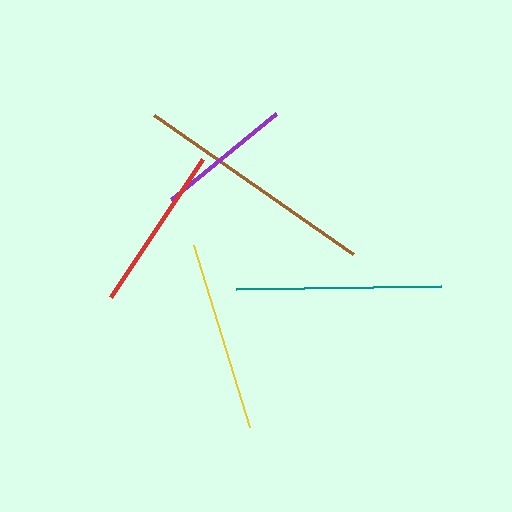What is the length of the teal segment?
The teal segment is approximately 205 pixels long.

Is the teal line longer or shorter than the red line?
The teal line is longer than the red line.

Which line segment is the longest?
The brown line is the longest at approximately 243 pixels.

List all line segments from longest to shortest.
From longest to shortest: brown, teal, yellow, red, purple.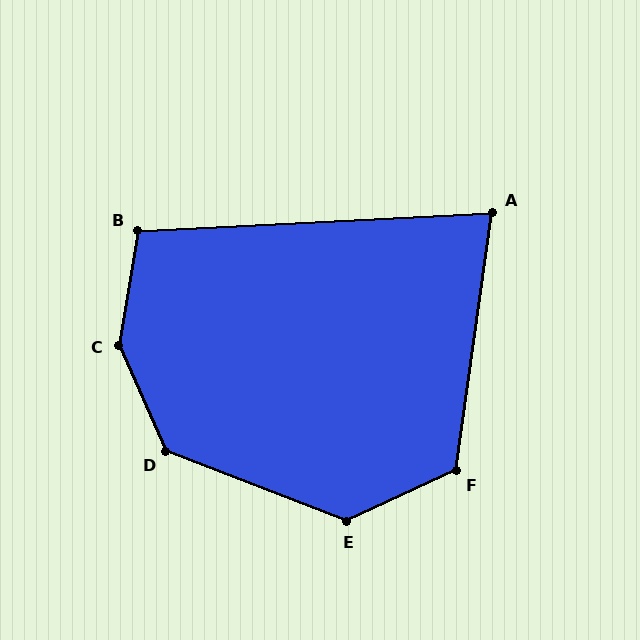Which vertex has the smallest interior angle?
A, at approximately 79 degrees.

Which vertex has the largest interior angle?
C, at approximately 147 degrees.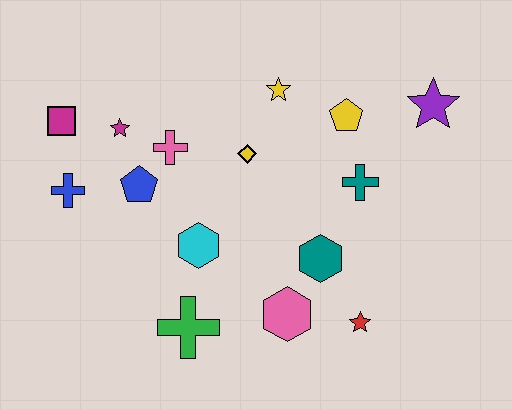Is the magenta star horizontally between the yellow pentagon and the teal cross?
No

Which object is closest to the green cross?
The cyan hexagon is closest to the green cross.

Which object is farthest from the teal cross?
The magenta square is farthest from the teal cross.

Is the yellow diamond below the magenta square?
Yes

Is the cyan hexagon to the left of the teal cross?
Yes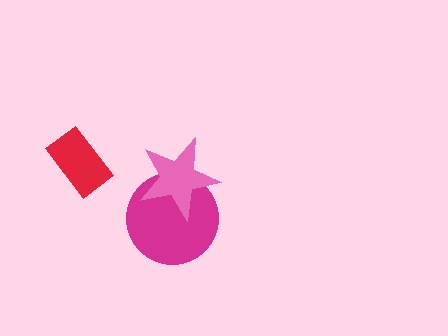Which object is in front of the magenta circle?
The pink star is in front of the magenta circle.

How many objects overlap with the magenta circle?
1 object overlaps with the magenta circle.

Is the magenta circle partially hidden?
Yes, it is partially covered by another shape.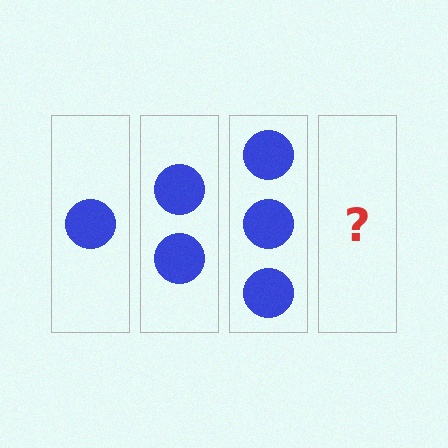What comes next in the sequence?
The next element should be 4 circles.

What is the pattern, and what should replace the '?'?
The pattern is that each step adds one more circle. The '?' should be 4 circles.